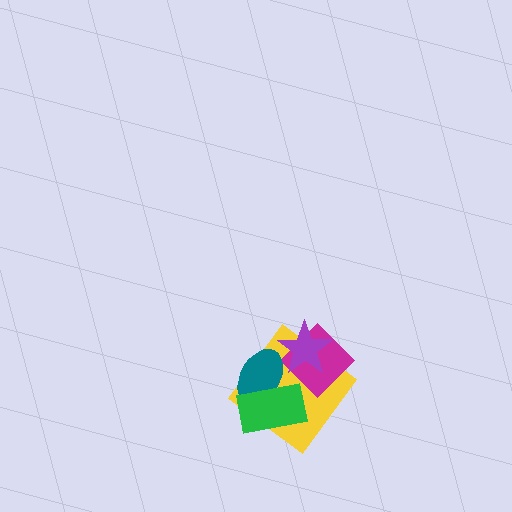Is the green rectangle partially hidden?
No, no other shape covers it.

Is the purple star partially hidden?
Yes, it is partially covered by another shape.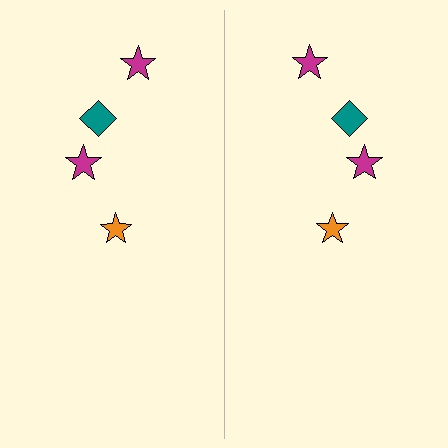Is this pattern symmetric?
Yes, this pattern has bilateral (reflection) symmetry.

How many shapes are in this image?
There are 8 shapes in this image.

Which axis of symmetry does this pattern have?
The pattern has a vertical axis of symmetry running through the center of the image.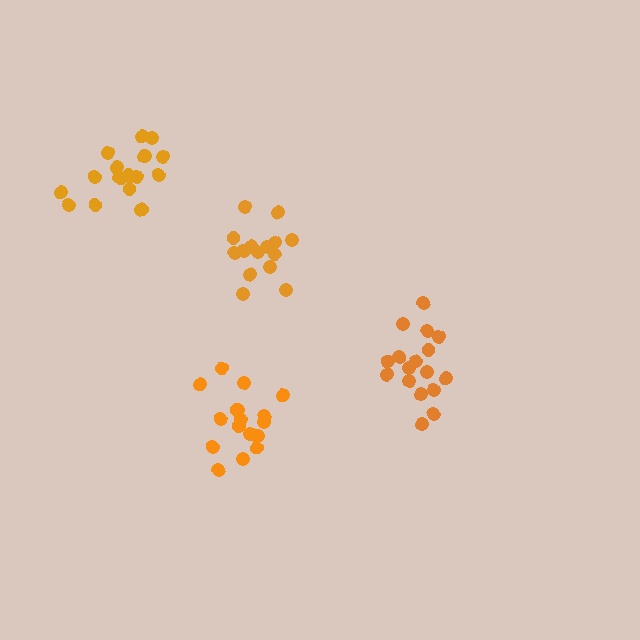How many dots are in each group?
Group 1: 17 dots, Group 2: 19 dots, Group 3: 18 dots, Group 4: 15 dots (69 total).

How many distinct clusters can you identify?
There are 4 distinct clusters.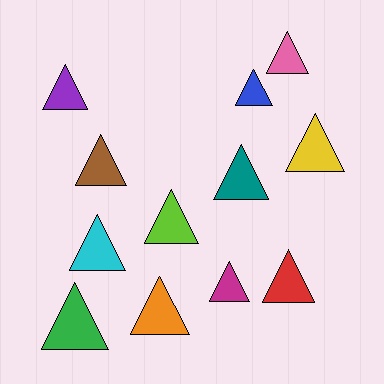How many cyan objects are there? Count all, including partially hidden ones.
There is 1 cyan object.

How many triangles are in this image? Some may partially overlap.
There are 12 triangles.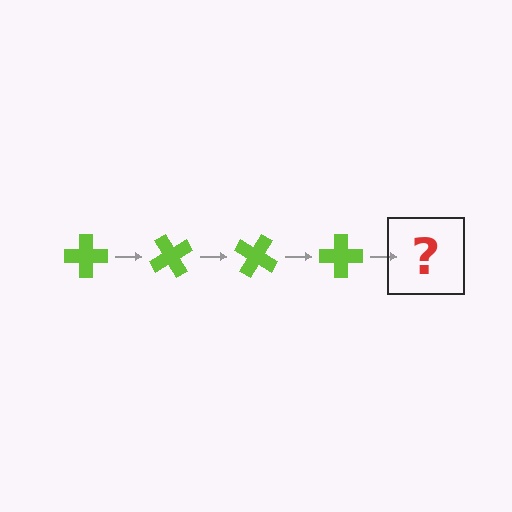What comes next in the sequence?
The next element should be a lime cross rotated 240 degrees.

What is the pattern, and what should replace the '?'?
The pattern is that the cross rotates 60 degrees each step. The '?' should be a lime cross rotated 240 degrees.